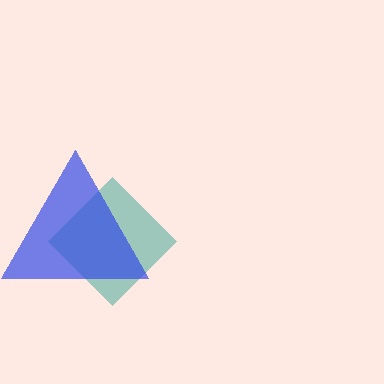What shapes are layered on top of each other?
The layered shapes are: a teal diamond, a blue triangle.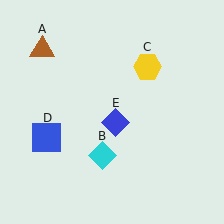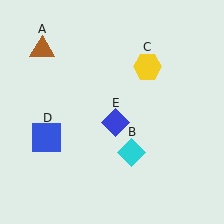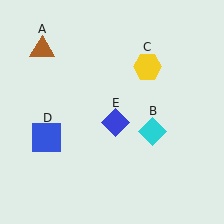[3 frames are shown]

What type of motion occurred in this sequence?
The cyan diamond (object B) rotated counterclockwise around the center of the scene.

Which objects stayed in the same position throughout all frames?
Brown triangle (object A) and yellow hexagon (object C) and blue square (object D) and blue diamond (object E) remained stationary.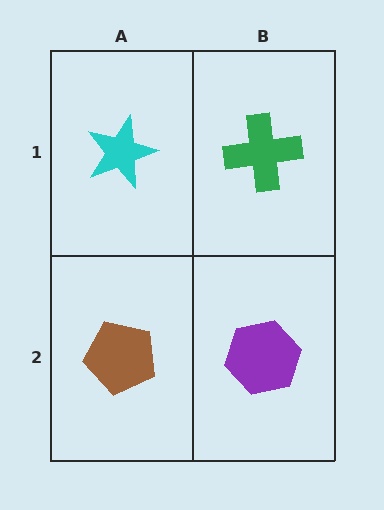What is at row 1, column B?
A green cross.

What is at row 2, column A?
A brown pentagon.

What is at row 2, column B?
A purple hexagon.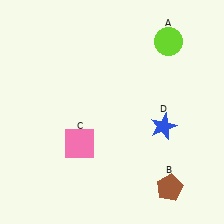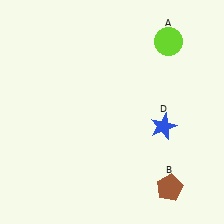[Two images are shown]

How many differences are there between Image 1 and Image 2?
There is 1 difference between the two images.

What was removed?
The pink square (C) was removed in Image 2.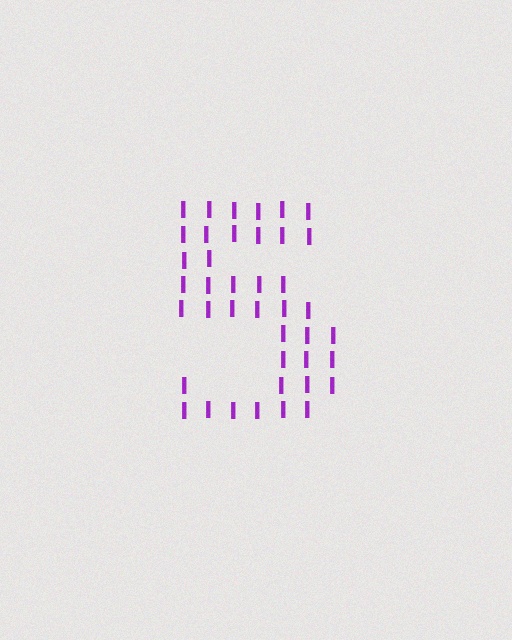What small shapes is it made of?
It is made of small letter I's.